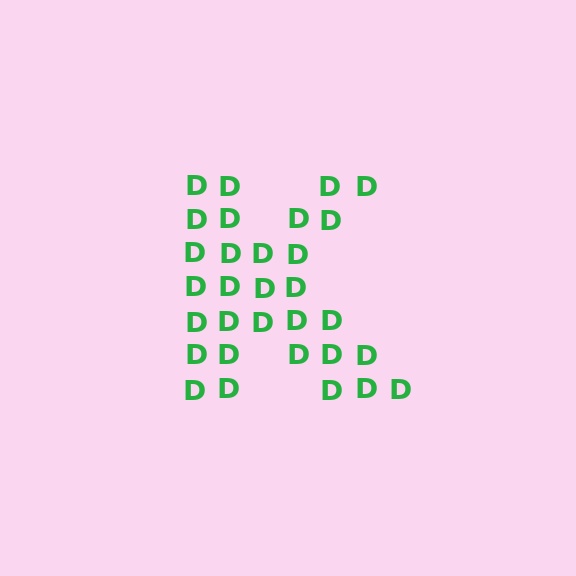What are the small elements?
The small elements are letter D's.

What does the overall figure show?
The overall figure shows the letter K.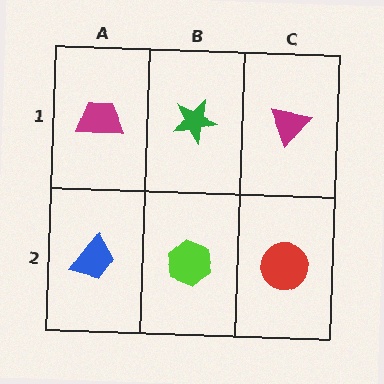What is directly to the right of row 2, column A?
A lime hexagon.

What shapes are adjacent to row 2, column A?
A magenta trapezoid (row 1, column A), a lime hexagon (row 2, column B).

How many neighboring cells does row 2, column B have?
3.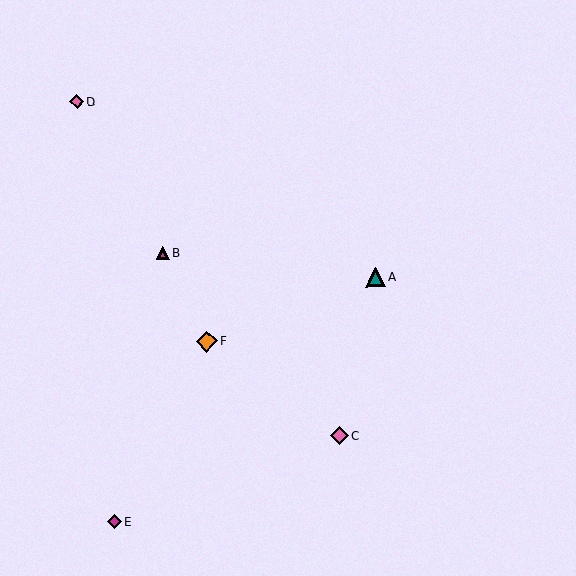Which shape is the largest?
The orange diamond (labeled F) is the largest.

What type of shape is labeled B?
Shape B is a magenta triangle.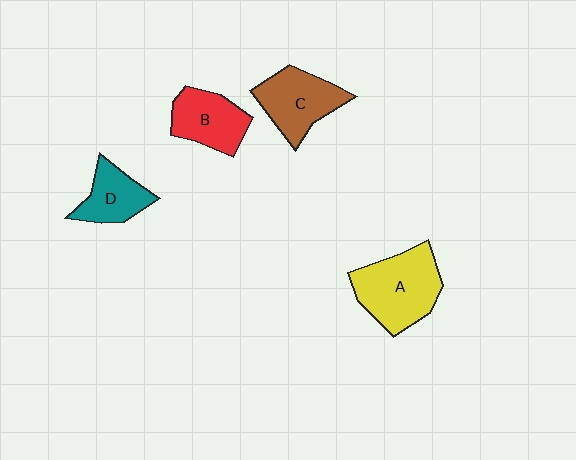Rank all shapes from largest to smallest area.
From largest to smallest: A (yellow), C (brown), B (red), D (teal).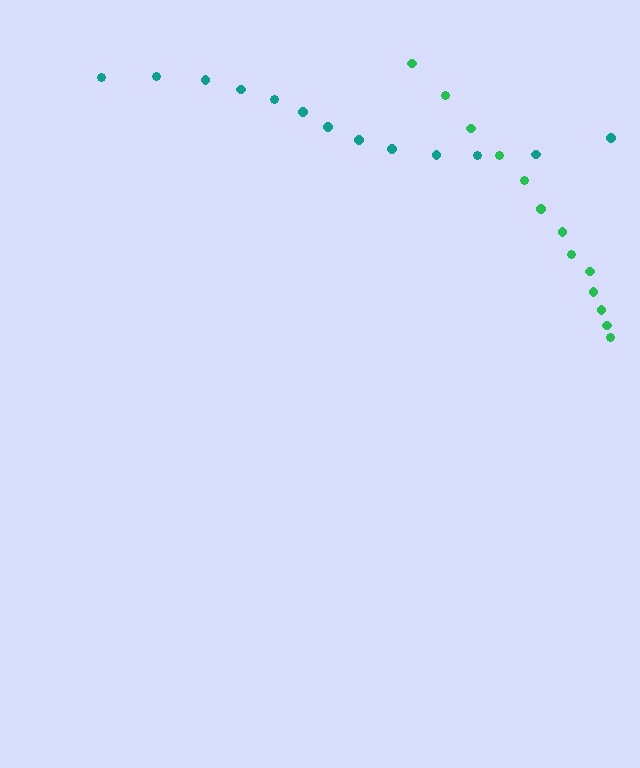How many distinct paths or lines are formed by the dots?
There are 2 distinct paths.